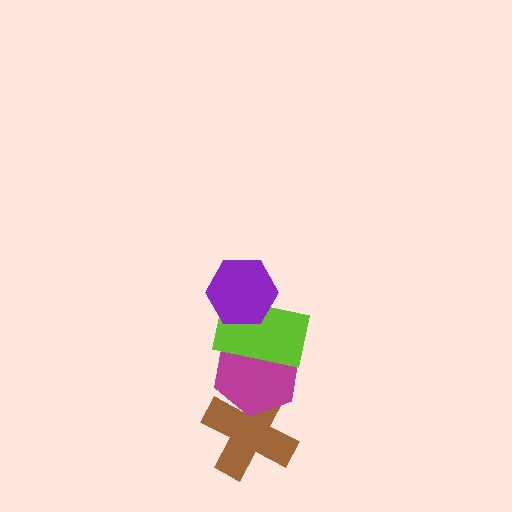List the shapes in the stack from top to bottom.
From top to bottom: the purple hexagon, the lime rectangle, the magenta hexagon, the brown cross.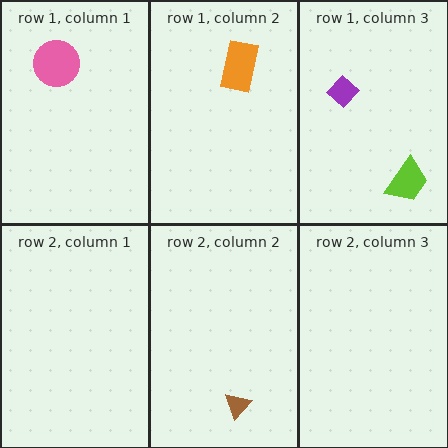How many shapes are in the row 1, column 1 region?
1.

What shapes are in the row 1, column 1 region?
The pink circle.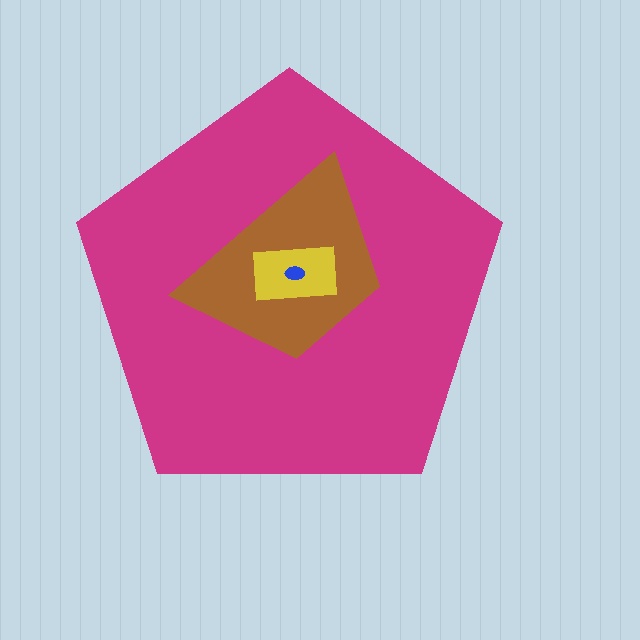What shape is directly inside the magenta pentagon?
The brown trapezoid.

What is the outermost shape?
The magenta pentagon.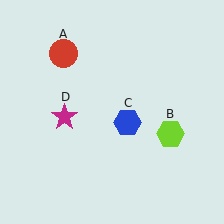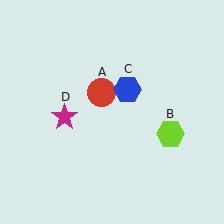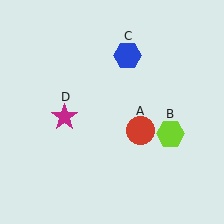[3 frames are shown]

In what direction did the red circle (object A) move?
The red circle (object A) moved down and to the right.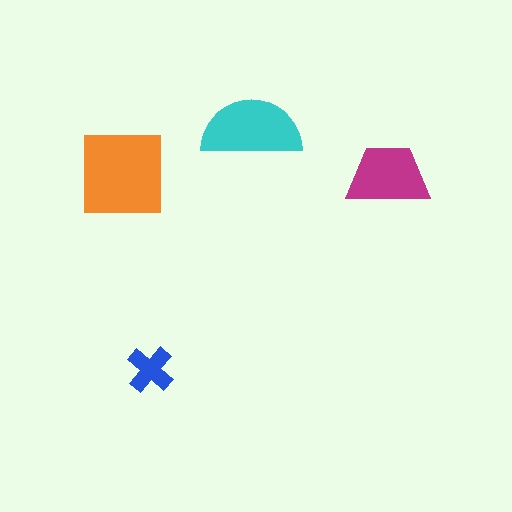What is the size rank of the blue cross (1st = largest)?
4th.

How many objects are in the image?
There are 4 objects in the image.